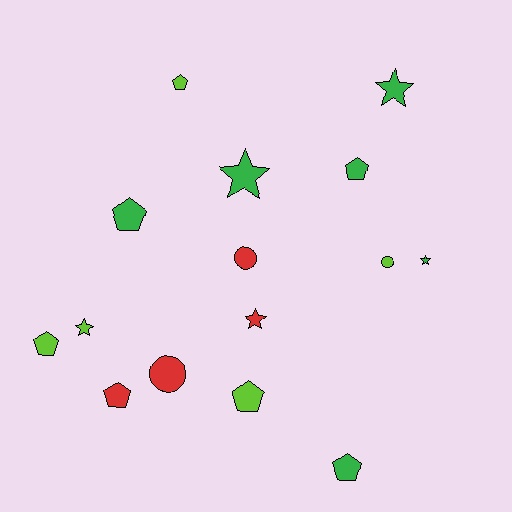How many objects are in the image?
There are 15 objects.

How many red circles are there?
There are 2 red circles.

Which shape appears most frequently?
Pentagon, with 7 objects.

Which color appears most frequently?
Green, with 6 objects.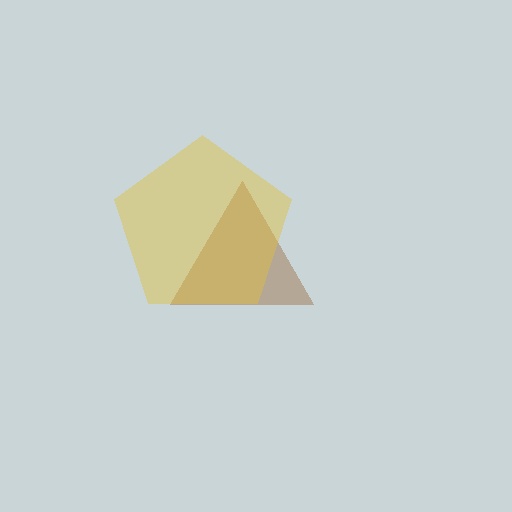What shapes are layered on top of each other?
The layered shapes are: a brown triangle, a yellow pentagon.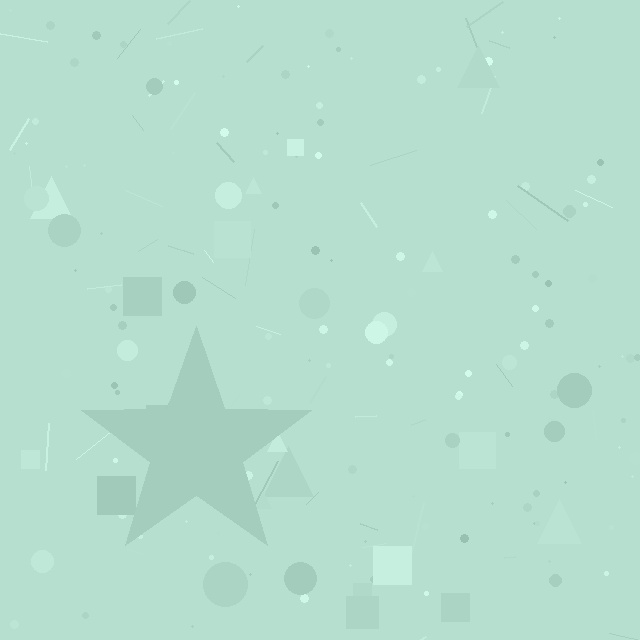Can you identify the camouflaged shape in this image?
The camouflaged shape is a star.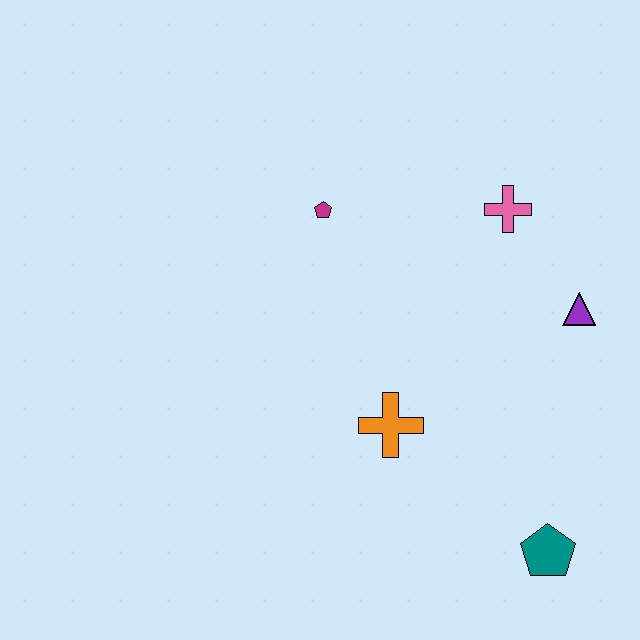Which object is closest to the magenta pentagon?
The pink cross is closest to the magenta pentagon.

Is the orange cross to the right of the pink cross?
No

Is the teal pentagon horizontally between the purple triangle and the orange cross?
Yes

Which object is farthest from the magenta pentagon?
The teal pentagon is farthest from the magenta pentagon.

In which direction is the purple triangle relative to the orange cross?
The purple triangle is to the right of the orange cross.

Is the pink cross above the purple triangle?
Yes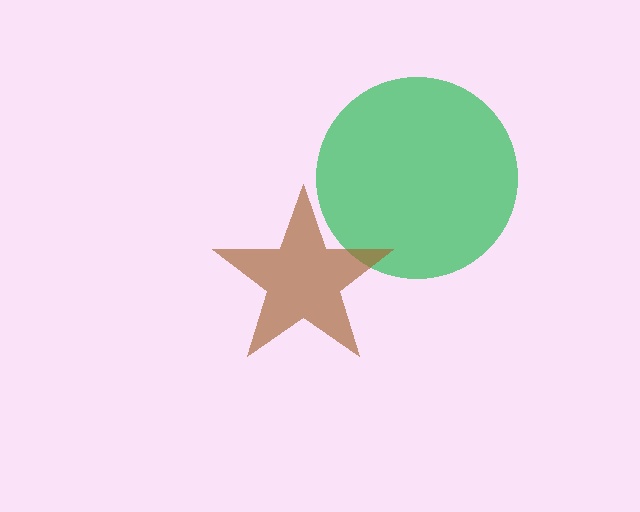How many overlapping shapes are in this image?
There are 2 overlapping shapes in the image.